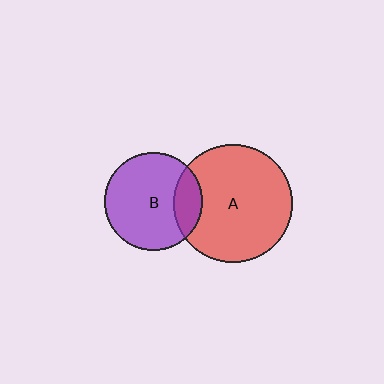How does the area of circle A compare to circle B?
Approximately 1.5 times.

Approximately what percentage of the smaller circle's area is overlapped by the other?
Approximately 20%.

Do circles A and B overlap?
Yes.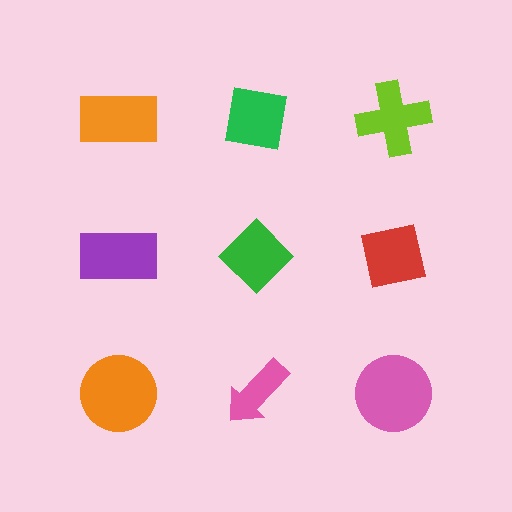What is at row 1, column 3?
A lime cross.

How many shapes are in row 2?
3 shapes.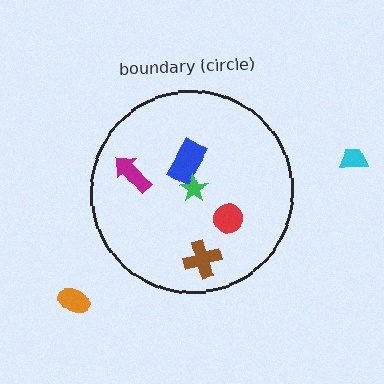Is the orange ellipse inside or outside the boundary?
Outside.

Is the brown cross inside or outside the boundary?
Inside.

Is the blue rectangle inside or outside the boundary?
Inside.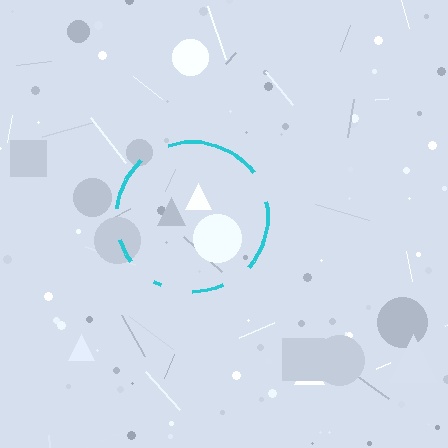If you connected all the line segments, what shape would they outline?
They would outline a circle.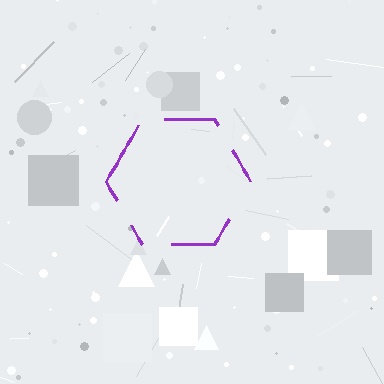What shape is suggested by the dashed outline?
The dashed outline suggests a hexagon.